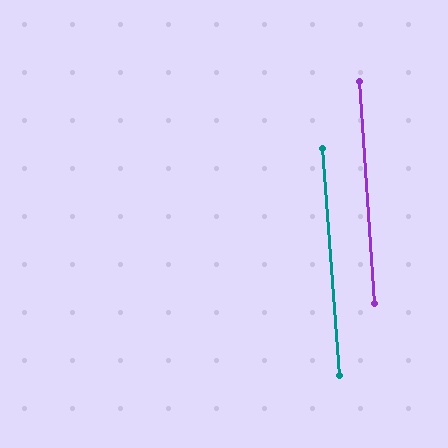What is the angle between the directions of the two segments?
Approximately 0 degrees.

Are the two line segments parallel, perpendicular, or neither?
Parallel — their directions differ by only 0.4°.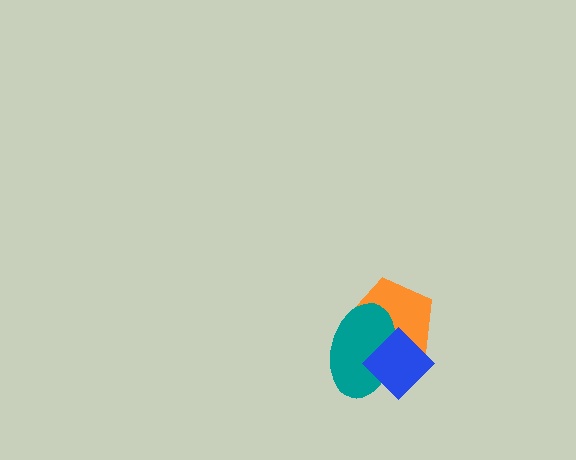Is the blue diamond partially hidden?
No, no other shape covers it.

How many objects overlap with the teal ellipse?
2 objects overlap with the teal ellipse.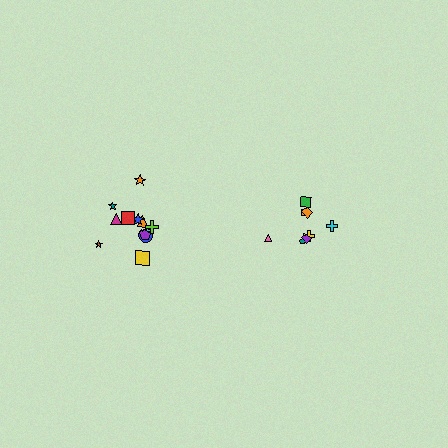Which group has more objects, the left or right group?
The left group.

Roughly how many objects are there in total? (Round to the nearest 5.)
Roughly 20 objects in total.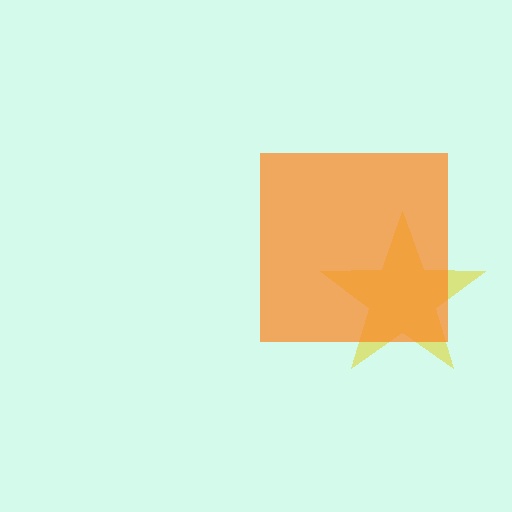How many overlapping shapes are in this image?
There are 2 overlapping shapes in the image.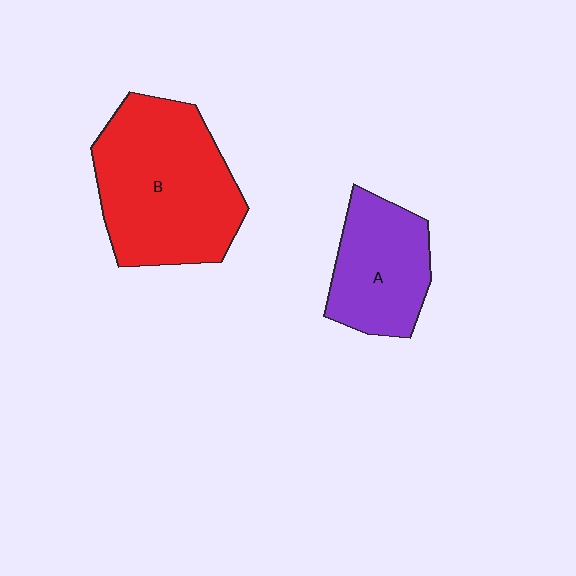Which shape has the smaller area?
Shape A (purple).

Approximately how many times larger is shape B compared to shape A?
Approximately 1.7 times.